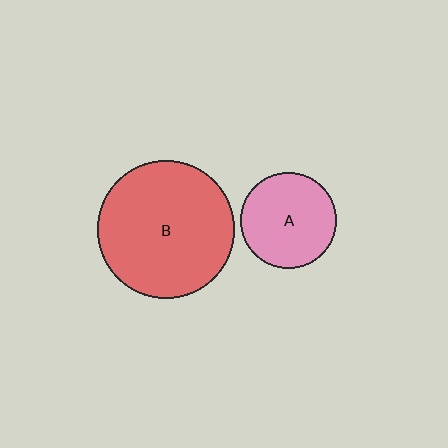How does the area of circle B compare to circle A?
Approximately 2.1 times.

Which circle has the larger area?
Circle B (red).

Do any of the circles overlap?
No, none of the circles overlap.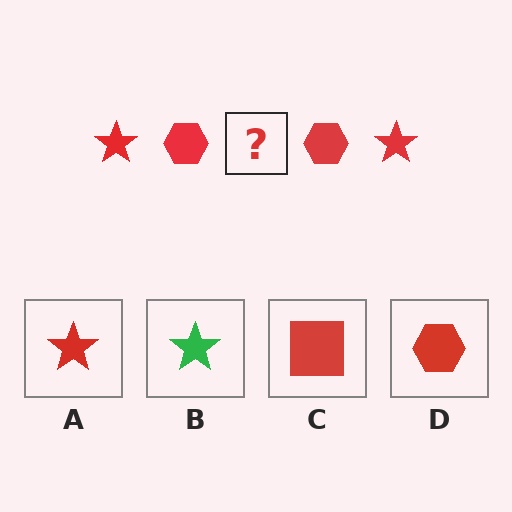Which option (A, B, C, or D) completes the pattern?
A.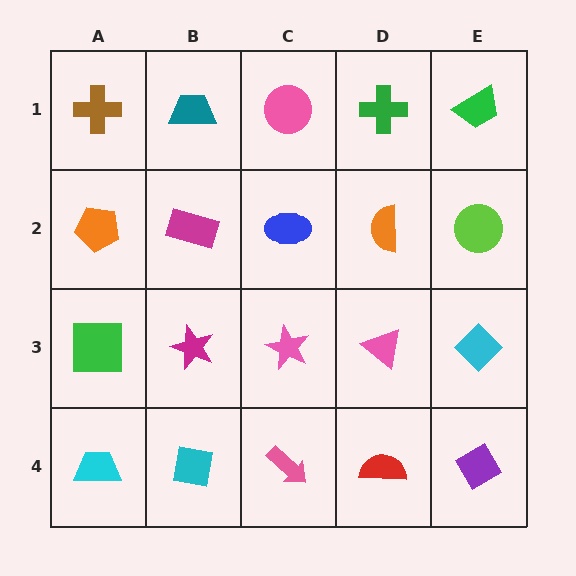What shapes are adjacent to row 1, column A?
An orange pentagon (row 2, column A), a teal trapezoid (row 1, column B).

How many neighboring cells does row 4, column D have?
3.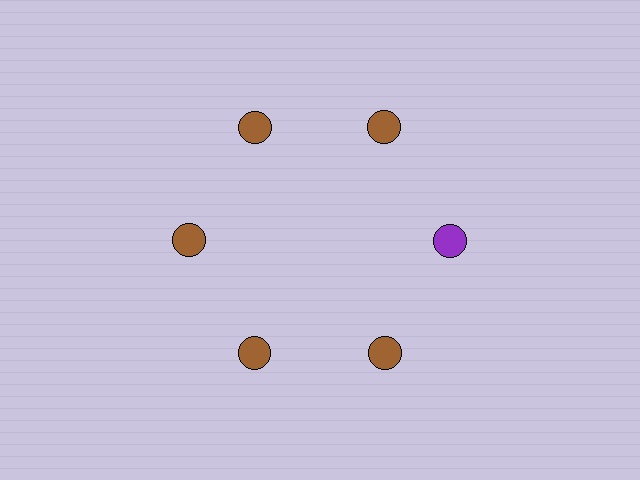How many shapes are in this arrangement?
There are 6 shapes arranged in a ring pattern.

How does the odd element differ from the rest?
It has a different color: purple instead of brown.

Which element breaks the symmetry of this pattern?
The purple circle at roughly the 3 o'clock position breaks the symmetry. All other shapes are brown circles.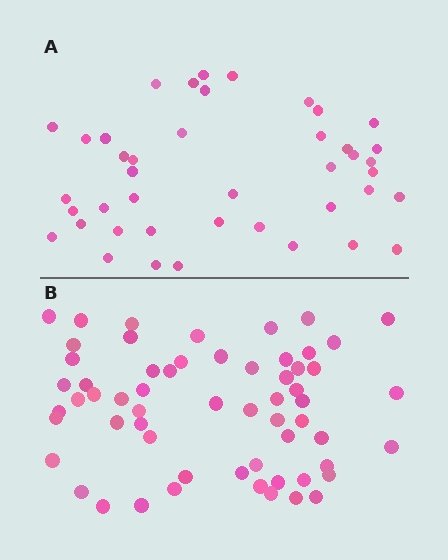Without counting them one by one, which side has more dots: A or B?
Region B (the bottom region) has more dots.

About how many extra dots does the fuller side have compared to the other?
Region B has approximately 20 more dots than region A.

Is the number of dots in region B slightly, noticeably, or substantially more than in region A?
Region B has noticeably more, but not dramatically so. The ratio is roughly 1.4 to 1.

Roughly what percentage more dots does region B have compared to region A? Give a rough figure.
About 45% more.